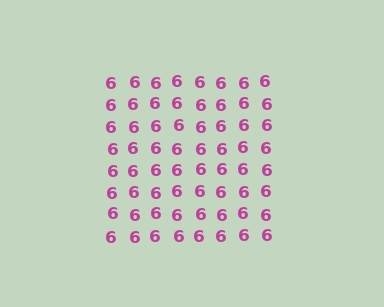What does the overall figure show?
The overall figure shows a square.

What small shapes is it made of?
It is made of small digit 6's.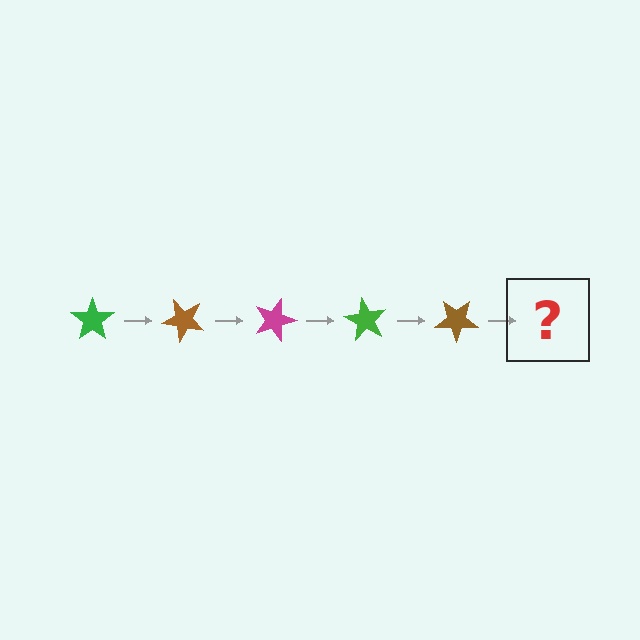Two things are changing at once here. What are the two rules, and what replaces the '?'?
The two rules are that it rotates 45 degrees each step and the color cycles through green, brown, and magenta. The '?' should be a magenta star, rotated 225 degrees from the start.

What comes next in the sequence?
The next element should be a magenta star, rotated 225 degrees from the start.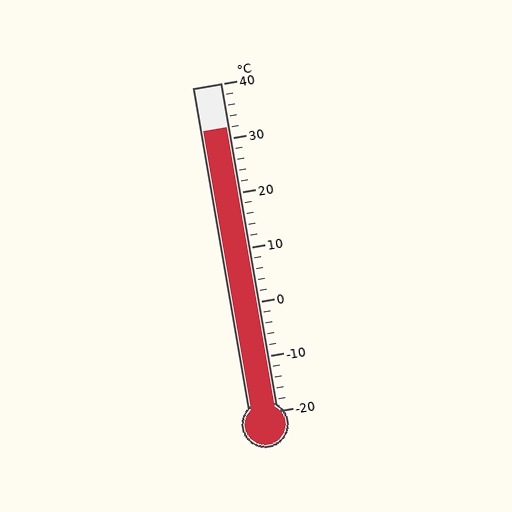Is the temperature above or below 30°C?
The temperature is above 30°C.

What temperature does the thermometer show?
The thermometer shows approximately 32°C.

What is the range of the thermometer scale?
The thermometer scale ranges from -20°C to 40°C.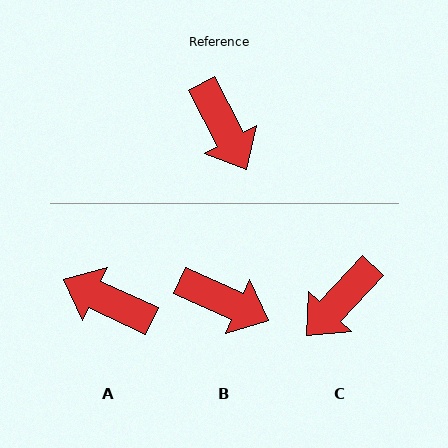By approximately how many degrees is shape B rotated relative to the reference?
Approximately 38 degrees counter-clockwise.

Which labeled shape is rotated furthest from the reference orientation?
A, about 143 degrees away.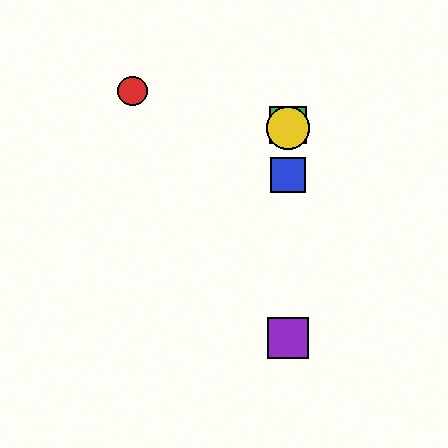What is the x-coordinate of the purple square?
The purple square is at x≈288.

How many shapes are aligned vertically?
4 shapes (the blue square, the green square, the yellow circle, the purple square) are aligned vertically.